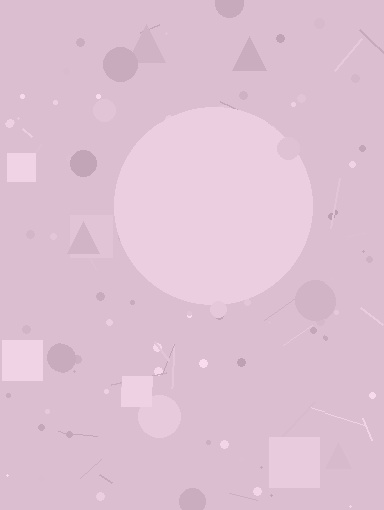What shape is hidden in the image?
A circle is hidden in the image.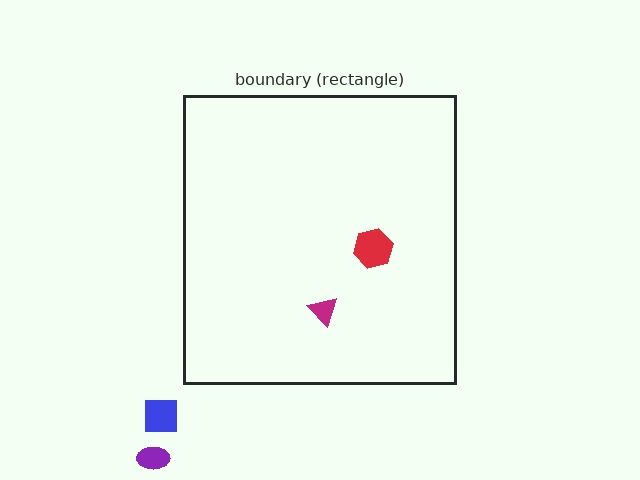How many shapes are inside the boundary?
2 inside, 2 outside.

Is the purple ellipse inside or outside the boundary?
Outside.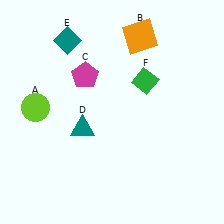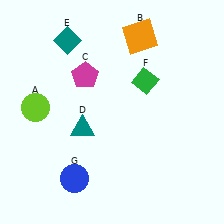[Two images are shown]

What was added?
A blue circle (G) was added in Image 2.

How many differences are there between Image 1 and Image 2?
There is 1 difference between the two images.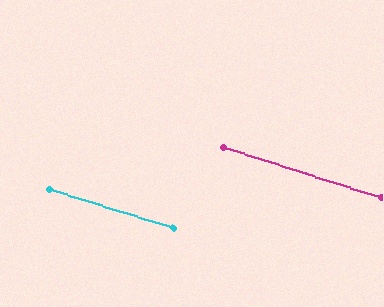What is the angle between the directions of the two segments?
Approximately 1 degree.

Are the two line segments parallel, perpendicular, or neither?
Parallel — their directions differ by only 0.9°.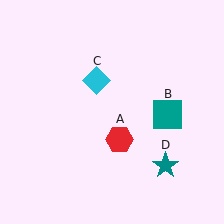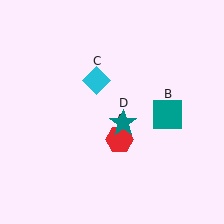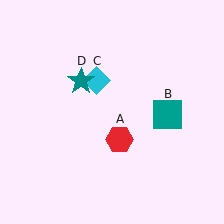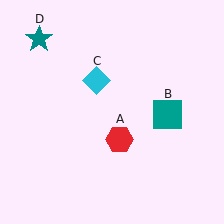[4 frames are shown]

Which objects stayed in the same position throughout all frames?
Red hexagon (object A) and teal square (object B) and cyan diamond (object C) remained stationary.